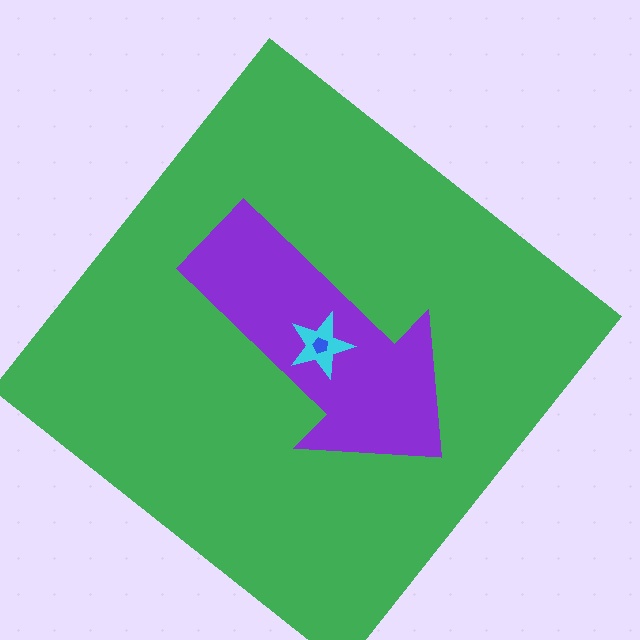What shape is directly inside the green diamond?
The purple arrow.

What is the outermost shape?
The green diamond.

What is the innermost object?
The blue pentagon.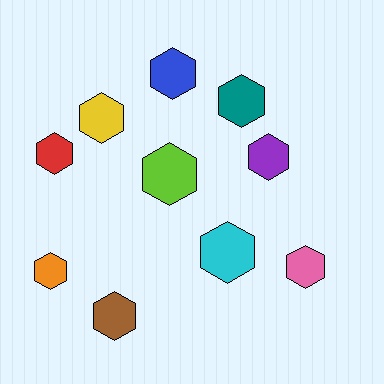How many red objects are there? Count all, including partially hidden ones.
There is 1 red object.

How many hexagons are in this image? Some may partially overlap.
There are 10 hexagons.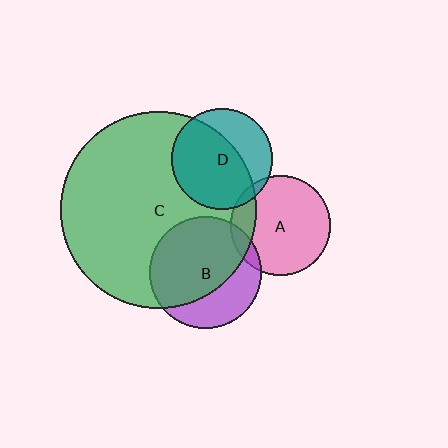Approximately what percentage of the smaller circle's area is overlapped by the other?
Approximately 5%.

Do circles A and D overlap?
Yes.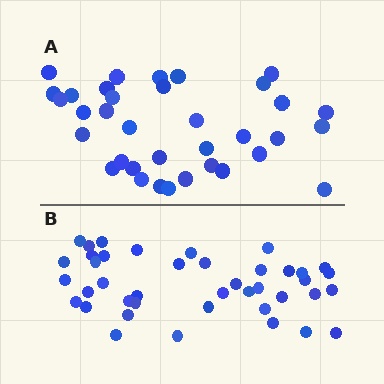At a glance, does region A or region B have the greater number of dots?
Region B (the bottom region) has more dots.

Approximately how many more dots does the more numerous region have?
Region B has about 6 more dots than region A.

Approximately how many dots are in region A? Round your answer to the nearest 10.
About 40 dots. (The exact count is 35, which rounds to 40.)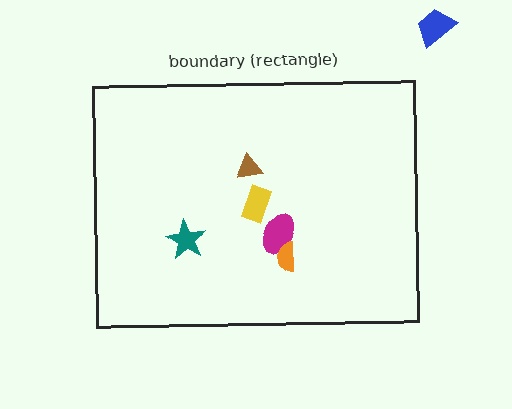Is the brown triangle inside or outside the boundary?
Inside.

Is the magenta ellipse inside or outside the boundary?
Inside.